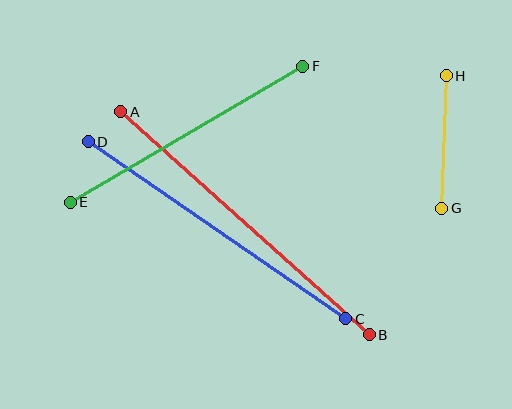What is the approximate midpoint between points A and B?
The midpoint is at approximately (245, 223) pixels.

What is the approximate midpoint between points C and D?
The midpoint is at approximately (217, 230) pixels.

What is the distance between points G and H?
The distance is approximately 133 pixels.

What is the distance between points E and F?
The distance is approximately 269 pixels.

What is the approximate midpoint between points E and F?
The midpoint is at approximately (187, 134) pixels.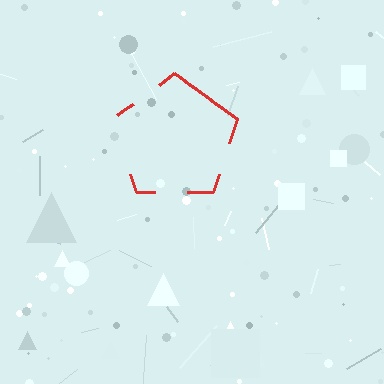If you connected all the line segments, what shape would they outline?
They would outline a pentagon.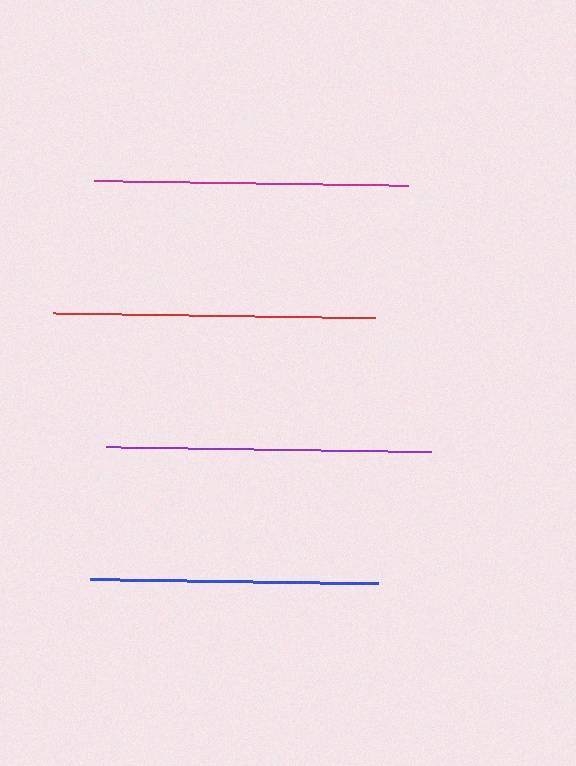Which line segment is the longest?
The purple line is the longest at approximately 326 pixels.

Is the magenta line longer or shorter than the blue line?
The magenta line is longer than the blue line.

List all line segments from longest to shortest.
From longest to shortest: purple, red, magenta, blue.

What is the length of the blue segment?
The blue segment is approximately 288 pixels long.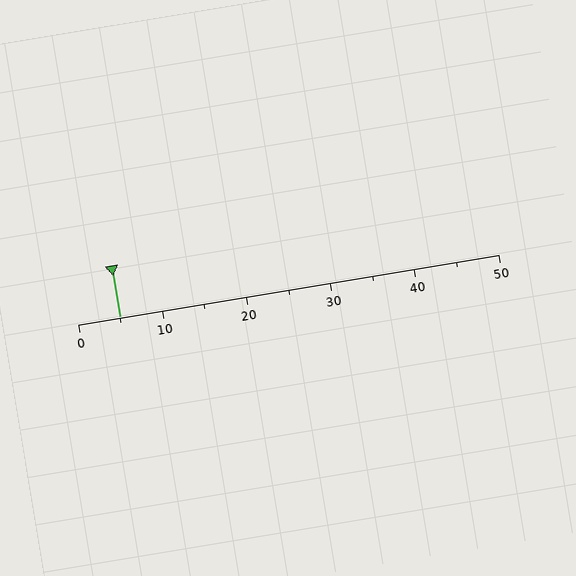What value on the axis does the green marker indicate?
The marker indicates approximately 5.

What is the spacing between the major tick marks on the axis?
The major ticks are spaced 10 apart.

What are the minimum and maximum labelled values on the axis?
The axis runs from 0 to 50.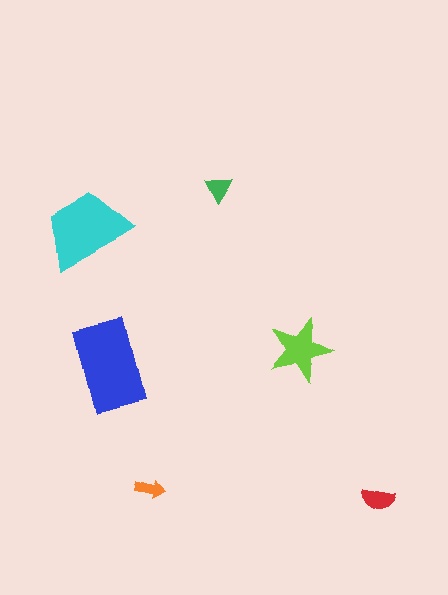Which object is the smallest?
The orange arrow.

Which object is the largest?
The blue rectangle.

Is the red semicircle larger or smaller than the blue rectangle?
Smaller.